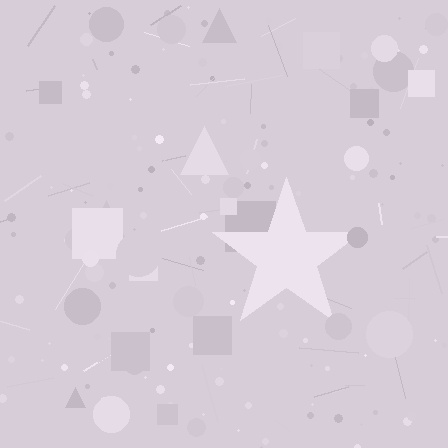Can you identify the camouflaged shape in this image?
The camouflaged shape is a star.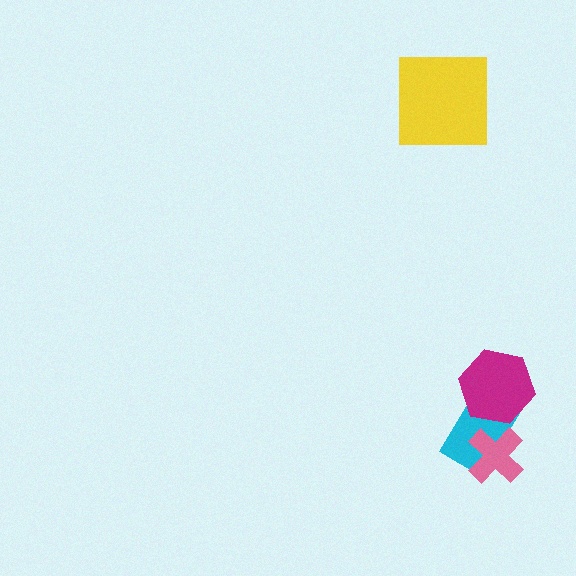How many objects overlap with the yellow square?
0 objects overlap with the yellow square.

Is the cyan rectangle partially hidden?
Yes, it is partially covered by another shape.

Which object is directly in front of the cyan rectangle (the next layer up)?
The pink cross is directly in front of the cyan rectangle.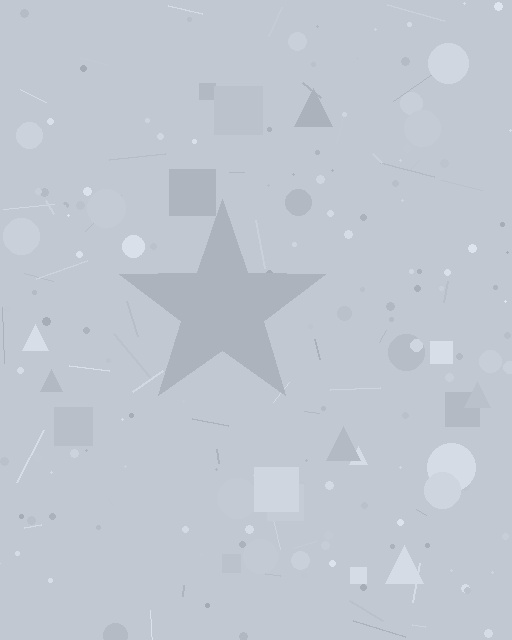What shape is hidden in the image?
A star is hidden in the image.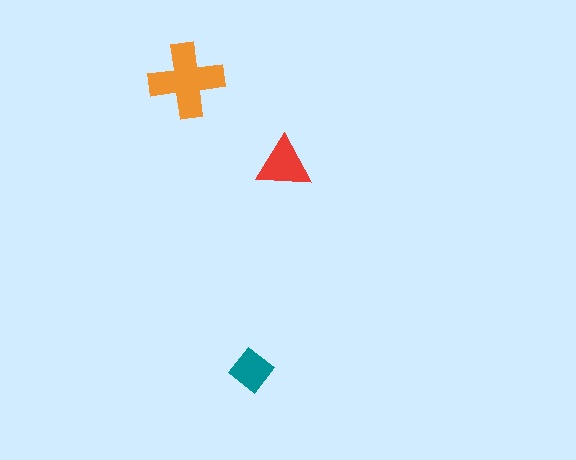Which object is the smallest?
The teal diamond.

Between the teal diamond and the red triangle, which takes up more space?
The red triangle.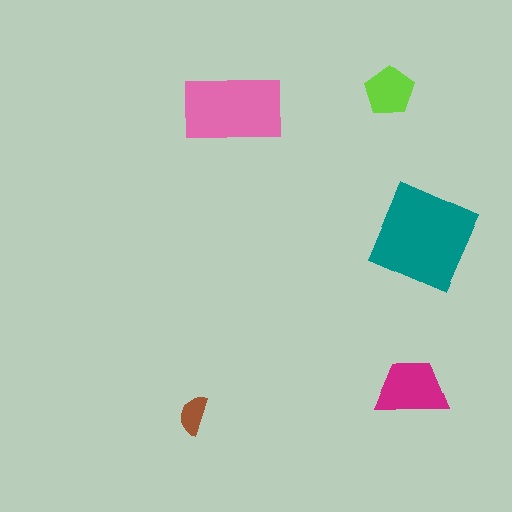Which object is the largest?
The teal diamond.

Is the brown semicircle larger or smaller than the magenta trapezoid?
Smaller.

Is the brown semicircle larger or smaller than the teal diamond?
Smaller.